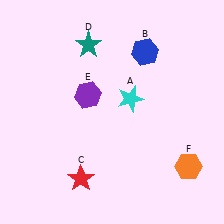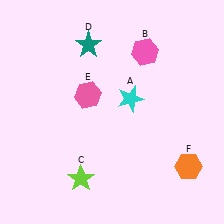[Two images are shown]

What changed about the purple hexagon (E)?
In Image 1, E is purple. In Image 2, it changed to pink.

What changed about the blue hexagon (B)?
In Image 1, B is blue. In Image 2, it changed to pink.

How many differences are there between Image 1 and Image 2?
There are 3 differences between the two images.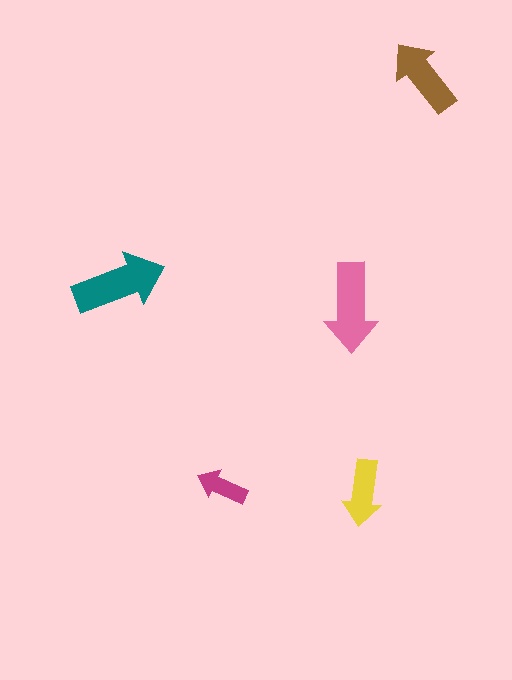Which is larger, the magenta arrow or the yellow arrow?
The yellow one.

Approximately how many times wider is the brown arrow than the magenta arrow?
About 1.5 times wider.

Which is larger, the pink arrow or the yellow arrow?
The pink one.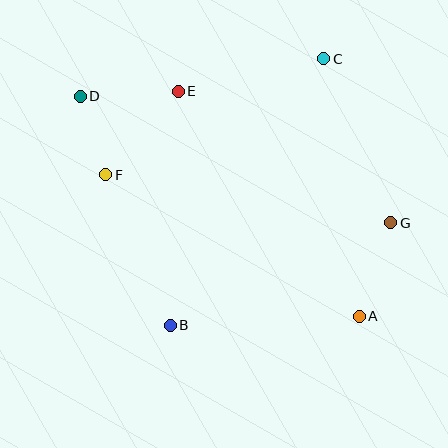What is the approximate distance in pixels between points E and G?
The distance between E and G is approximately 250 pixels.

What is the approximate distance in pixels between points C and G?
The distance between C and G is approximately 177 pixels.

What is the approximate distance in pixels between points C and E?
The distance between C and E is approximately 149 pixels.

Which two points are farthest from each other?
Points A and D are farthest from each other.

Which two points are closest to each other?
Points D and F are closest to each other.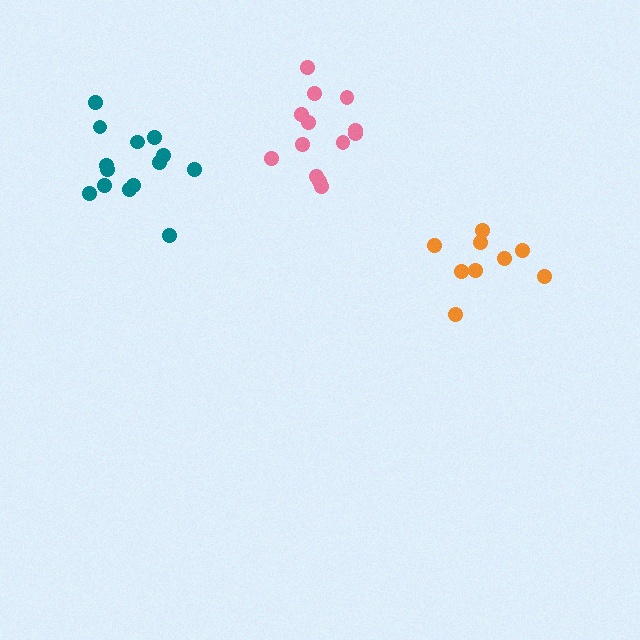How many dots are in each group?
Group 1: 14 dots, Group 2: 13 dots, Group 3: 9 dots (36 total).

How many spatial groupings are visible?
There are 3 spatial groupings.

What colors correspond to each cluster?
The clusters are colored: teal, pink, orange.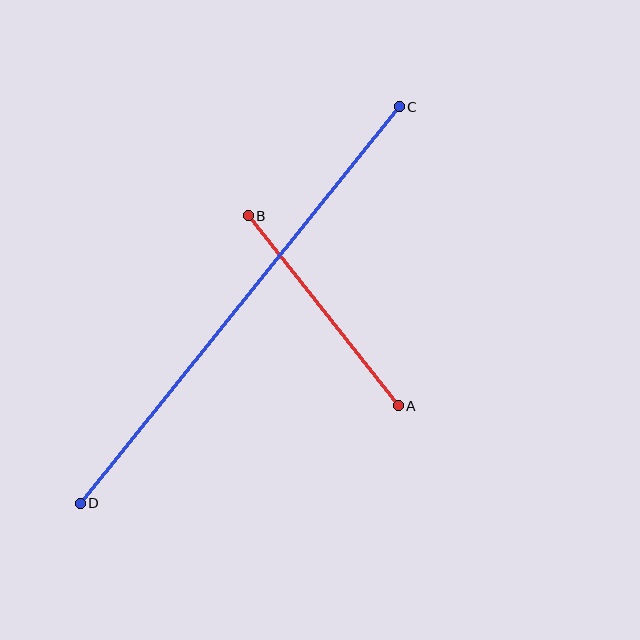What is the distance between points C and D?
The distance is approximately 509 pixels.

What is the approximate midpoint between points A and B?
The midpoint is at approximately (323, 311) pixels.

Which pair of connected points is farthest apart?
Points C and D are farthest apart.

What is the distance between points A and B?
The distance is approximately 242 pixels.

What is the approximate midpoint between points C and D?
The midpoint is at approximately (240, 305) pixels.